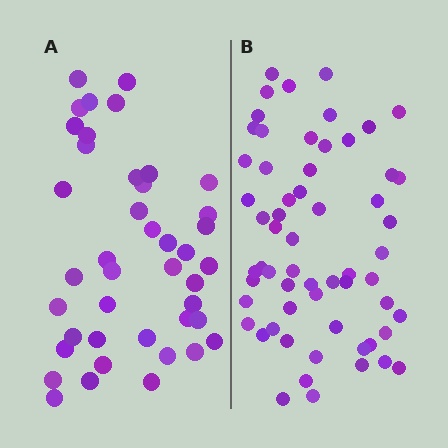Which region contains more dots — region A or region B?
Region B (the right region) has more dots.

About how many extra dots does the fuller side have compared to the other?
Region B has approximately 20 more dots than region A.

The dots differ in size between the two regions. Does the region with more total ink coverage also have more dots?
No. Region A has more total ink coverage because its dots are larger, but region B actually contains more individual dots. Total area can be misleading — the number of items is what matters here.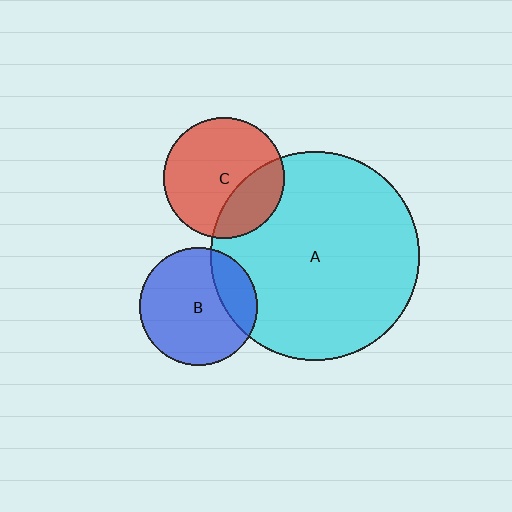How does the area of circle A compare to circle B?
Approximately 3.2 times.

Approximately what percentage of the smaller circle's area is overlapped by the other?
Approximately 20%.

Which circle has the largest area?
Circle A (cyan).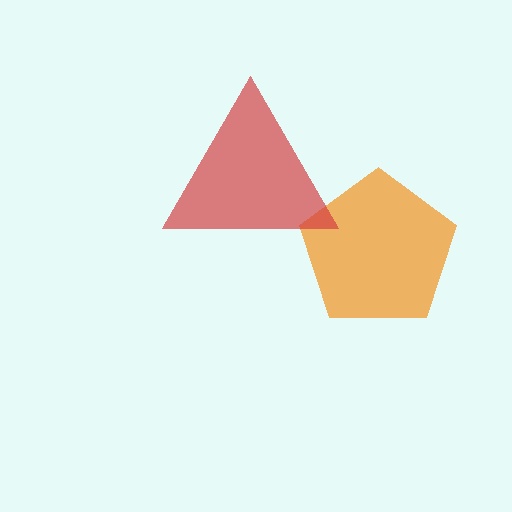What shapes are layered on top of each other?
The layered shapes are: an orange pentagon, a red triangle.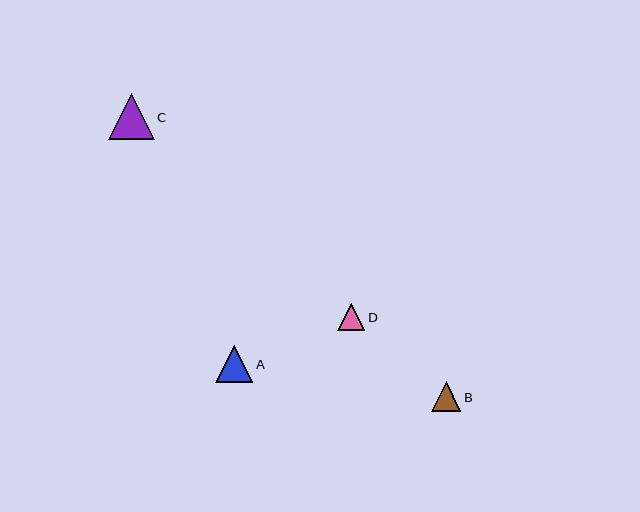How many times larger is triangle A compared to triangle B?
Triangle A is approximately 1.3 times the size of triangle B.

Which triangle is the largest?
Triangle C is the largest with a size of approximately 46 pixels.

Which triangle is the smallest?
Triangle D is the smallest with a size of approximately 27 pixels.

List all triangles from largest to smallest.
From largest to smallest: C, A, B, D.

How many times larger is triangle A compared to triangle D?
Triangle A is approximately 1.4 times the size of triangle D.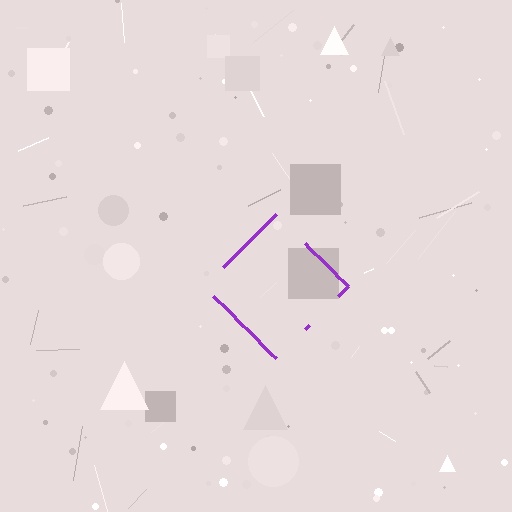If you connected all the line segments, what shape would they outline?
They would outline a diamond.